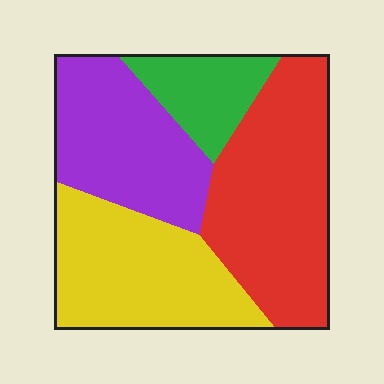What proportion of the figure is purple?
Purple takes up about one quarter (1/4) of the figure.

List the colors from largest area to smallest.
From largest to smallest: red, yellow, purple, green.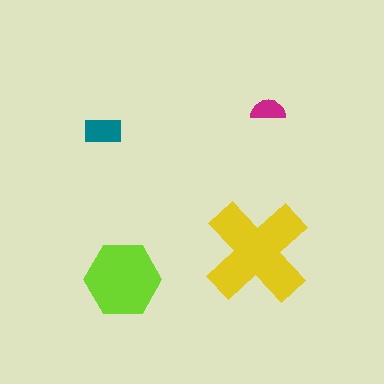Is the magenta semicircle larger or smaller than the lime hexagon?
Smaller.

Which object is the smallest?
The magenta semicircle.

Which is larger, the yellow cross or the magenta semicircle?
The yellow cross.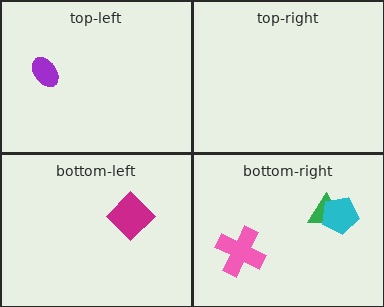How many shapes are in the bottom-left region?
1.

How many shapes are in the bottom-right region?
3.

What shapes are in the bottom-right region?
The green triangle, the cyan pentagon, the pink cross.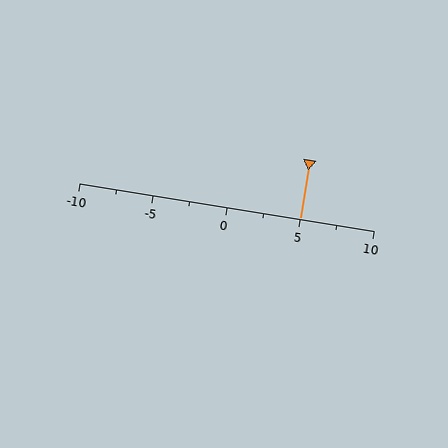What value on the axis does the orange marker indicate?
The marker indicates approximately 5.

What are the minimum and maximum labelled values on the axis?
The axis runs from -10 to 10.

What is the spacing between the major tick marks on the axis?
The major ticks are spaced 5 apart.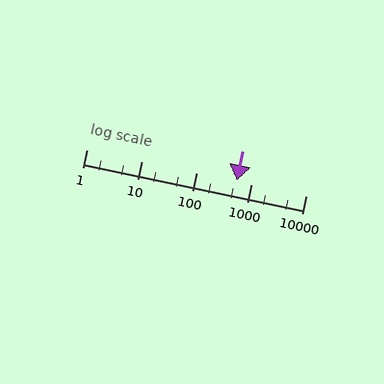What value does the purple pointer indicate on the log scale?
The pointer indicates approximately 560.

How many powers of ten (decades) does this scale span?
The scale spans 4 decades, from 1 to 10000.